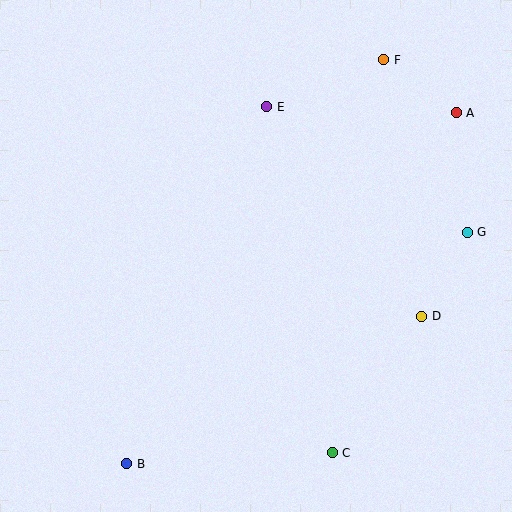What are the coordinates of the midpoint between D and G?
The midpoint between D and G is at (444, 274).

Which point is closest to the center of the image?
Point E at (267, 107) is closest to the center.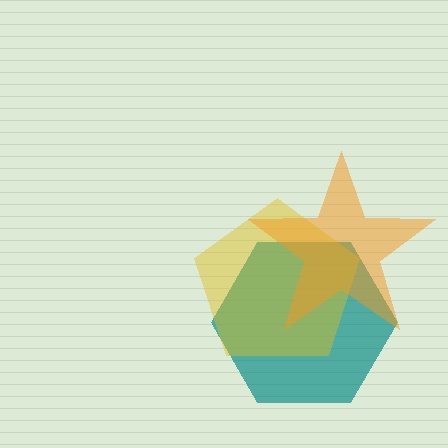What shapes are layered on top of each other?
The layered shapes are: a teal hexagon, a yellow pentagon, an orange star.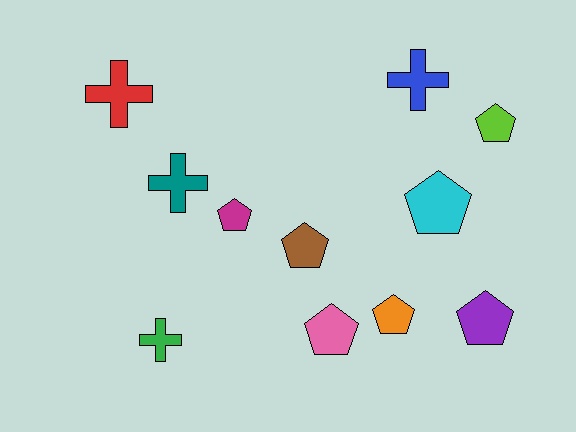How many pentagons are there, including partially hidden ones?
There are 7 pentagons.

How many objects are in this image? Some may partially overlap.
There are 11 objects.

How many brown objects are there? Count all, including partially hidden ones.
There is 1 brown object.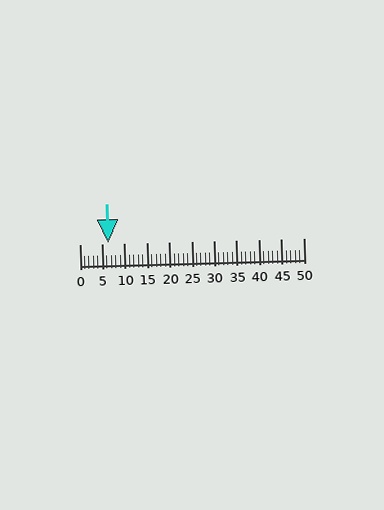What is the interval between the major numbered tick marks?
The major tick marks are spaced 5 units apart.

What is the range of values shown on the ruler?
The ruler shows values from 0 to 50.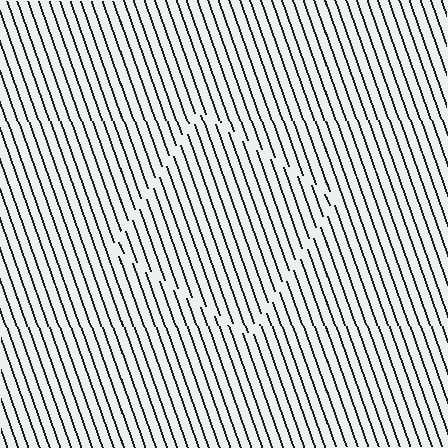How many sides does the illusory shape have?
4 sides — the line-ends trace a square.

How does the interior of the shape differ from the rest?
The interior of the shape contains the same grating, shifted by half a period — the contour is defined by the phase discontinuity where line-ends from the inner and outer gratings abut.